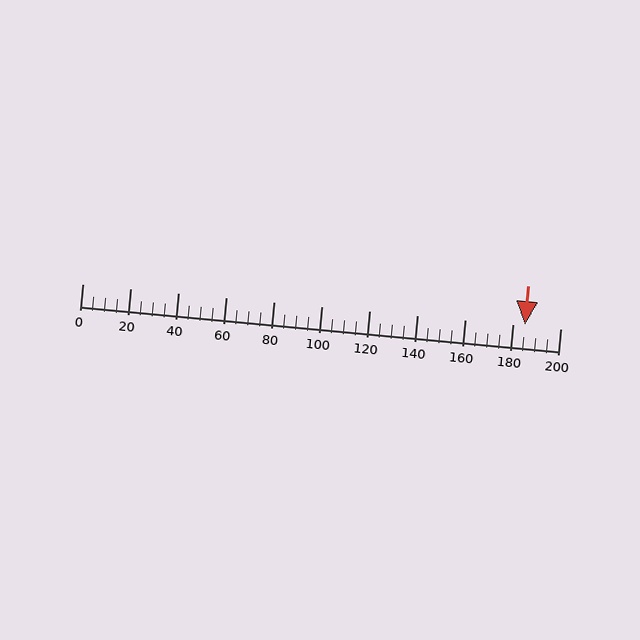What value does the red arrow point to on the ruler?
The red arrow points to approximately 185.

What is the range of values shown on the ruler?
The ruler shows values from 0 to 200.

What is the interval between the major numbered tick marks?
The major tick marks are spaced 20 units apart.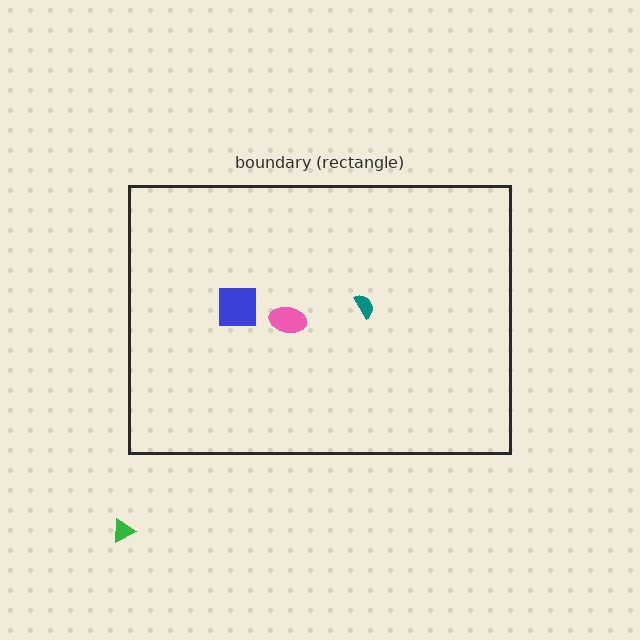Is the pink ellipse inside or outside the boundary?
Inside.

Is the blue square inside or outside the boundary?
Inside.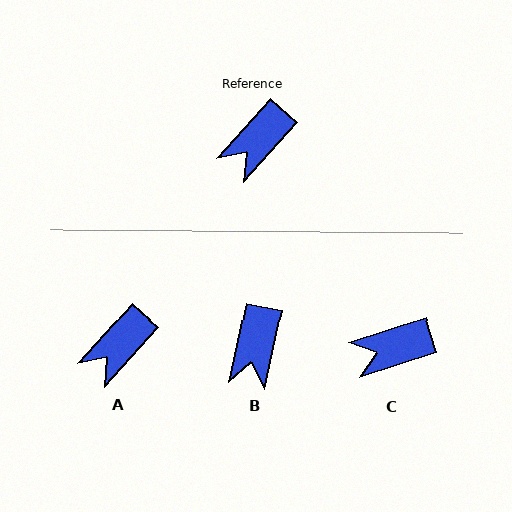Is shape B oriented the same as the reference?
No, it is off by about 30 degrees.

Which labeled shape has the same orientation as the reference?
A.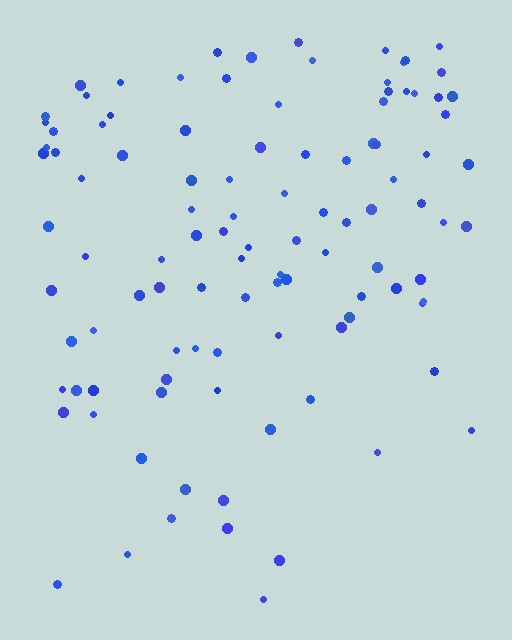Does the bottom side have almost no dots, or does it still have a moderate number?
Still a moderate number, just noticeably fewer than the top.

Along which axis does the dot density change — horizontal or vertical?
Vertical.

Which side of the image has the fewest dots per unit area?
The bottom.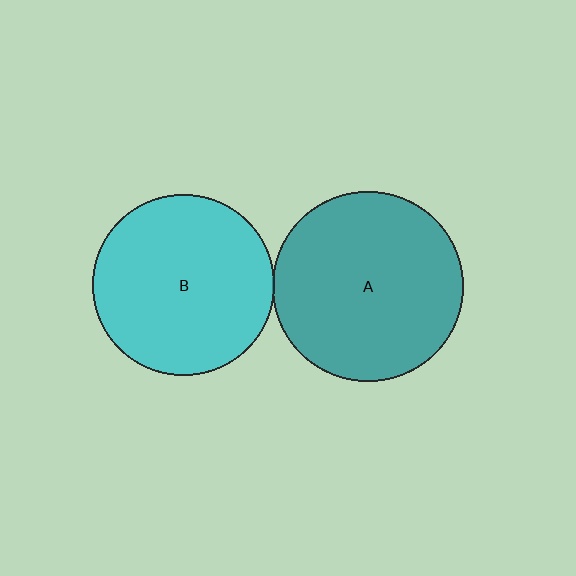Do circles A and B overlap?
Yes.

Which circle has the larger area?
Circle A (teal).